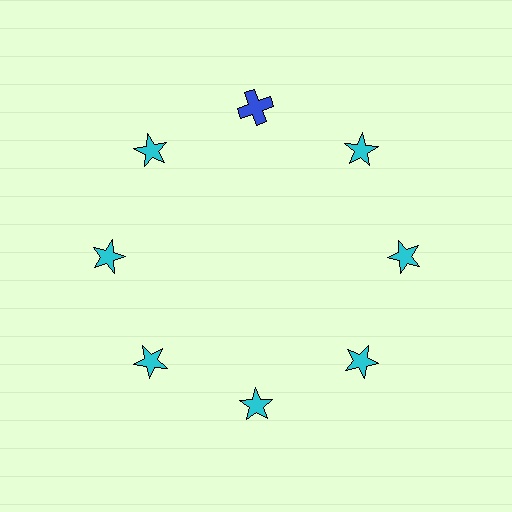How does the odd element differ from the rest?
It differs in both color (blue instead of cyan) and shape (cross instead of star).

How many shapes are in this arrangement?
There are 8 shapes arranged in a ring pattern.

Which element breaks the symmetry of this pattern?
The blue cross at roughly the 12 o'clock position breaks the symmetry. All other shapes are cyan stars.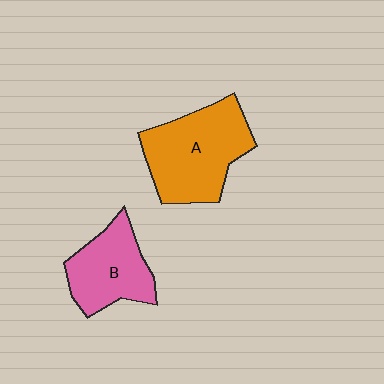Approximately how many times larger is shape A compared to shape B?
Approximately 1.4 times.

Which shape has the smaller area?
Shape B (pink).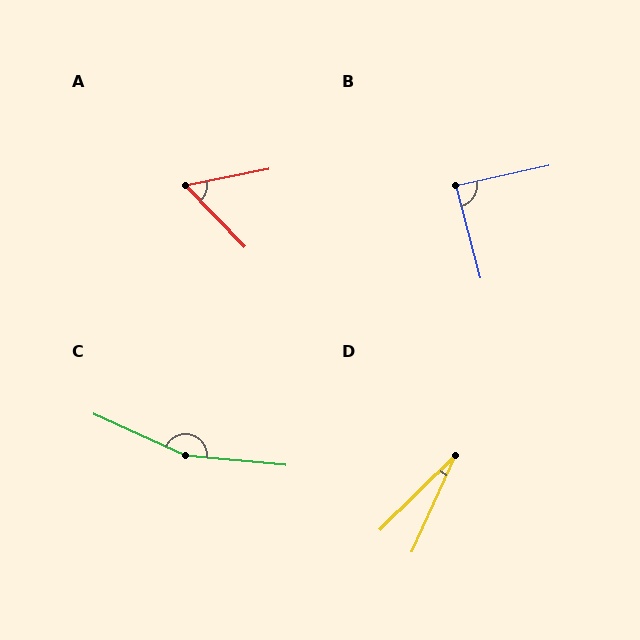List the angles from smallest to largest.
D (21°), A (57°), B (87°), C (161°).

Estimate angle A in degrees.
Approximately 57 degrees.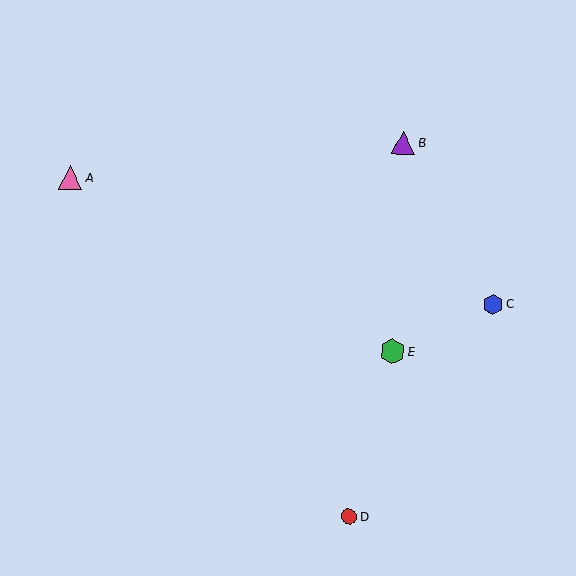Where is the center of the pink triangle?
The center of the pink triangle is at (70, 177).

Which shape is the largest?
The green hexagon (labeled E) is the largest.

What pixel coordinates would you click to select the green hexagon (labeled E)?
Click at (393, 352) to select the green hexagon E.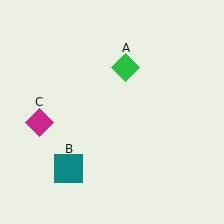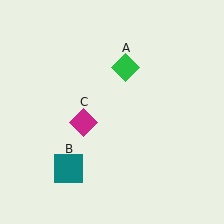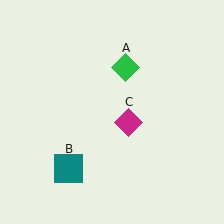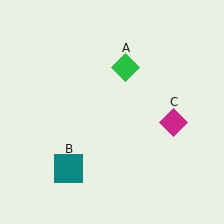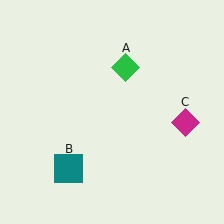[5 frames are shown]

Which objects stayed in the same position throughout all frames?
Green diamond (object A) and teal square (object B) remained stationary.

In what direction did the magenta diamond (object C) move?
The magenta diamond (object C) moved right.